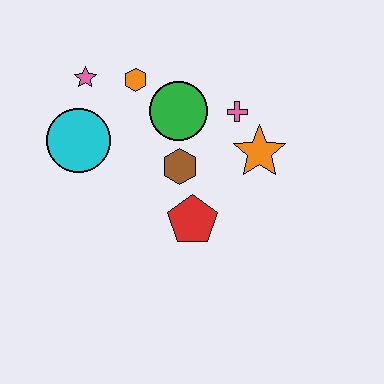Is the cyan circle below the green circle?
Yes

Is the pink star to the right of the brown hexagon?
No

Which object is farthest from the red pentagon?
The pink star is farthest from the red pentagon.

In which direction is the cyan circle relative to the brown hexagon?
The cyan circle is to the left of the brown hexagon.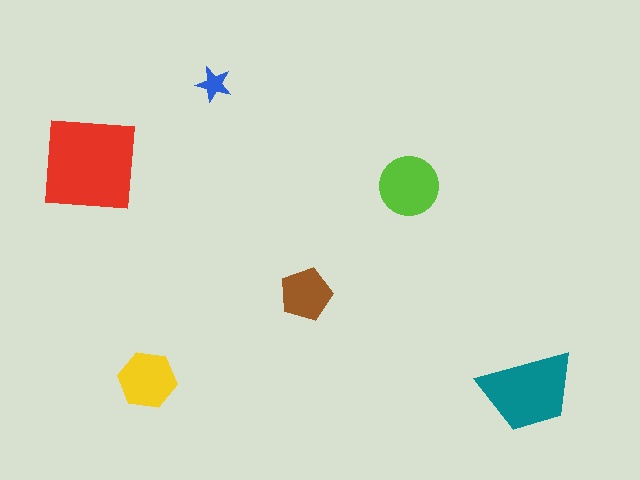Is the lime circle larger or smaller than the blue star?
Larger.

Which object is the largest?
The red square.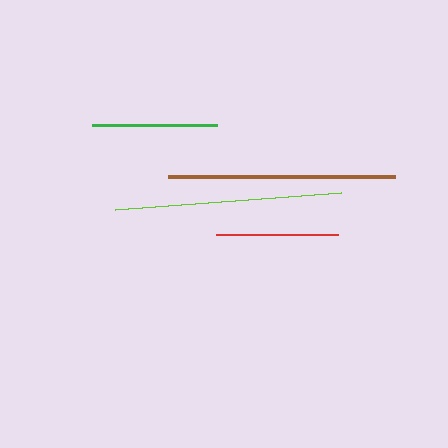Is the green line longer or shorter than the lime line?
The lime line is longer than the green line.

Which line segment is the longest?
The brown line is the longest at approximately 227 pixels.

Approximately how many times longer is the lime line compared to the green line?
The lime line is approximately 1.8 times the length of the green line.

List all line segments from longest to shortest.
From longest to shortest: brown, lime, green, red.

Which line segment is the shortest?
The red line is the shortest at approximately 123 pixels.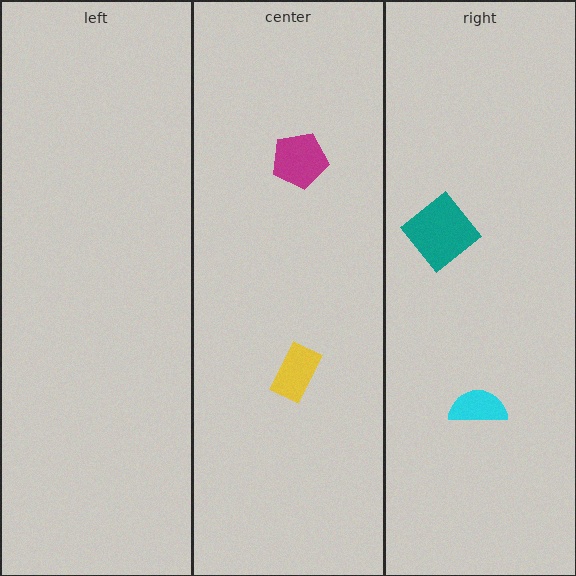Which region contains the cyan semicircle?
The right region.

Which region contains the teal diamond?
The right region.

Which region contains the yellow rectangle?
The center region.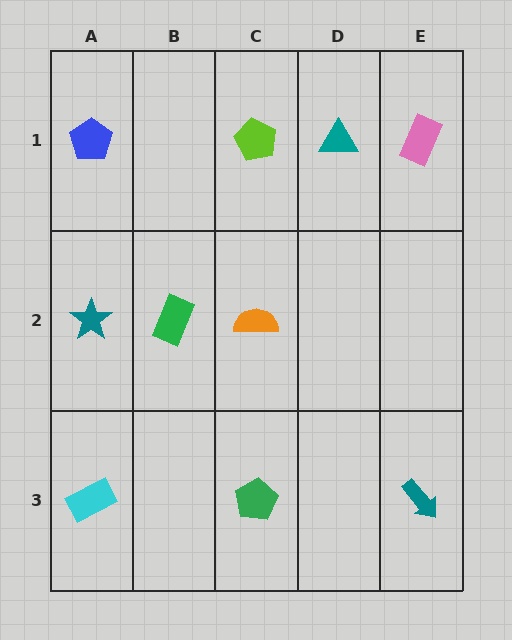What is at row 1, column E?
A pink rectangle.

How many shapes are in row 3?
3 shapes.